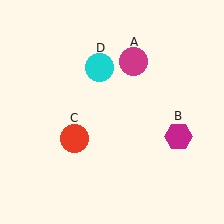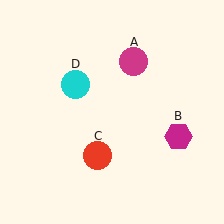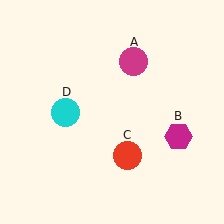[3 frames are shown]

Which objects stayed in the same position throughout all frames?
Magenta circle (object A) and magenta hexagon (object B) remained stationary.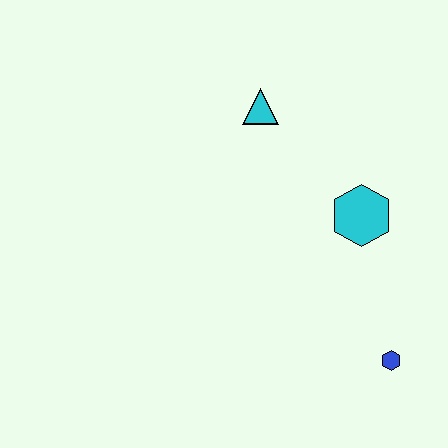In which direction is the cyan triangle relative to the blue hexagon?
The cyan triangle is above the blue hexagon.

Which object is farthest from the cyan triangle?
The blue hexagon is farthest from the cyan triangle.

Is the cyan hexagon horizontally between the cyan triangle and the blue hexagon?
Yes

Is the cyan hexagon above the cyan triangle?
No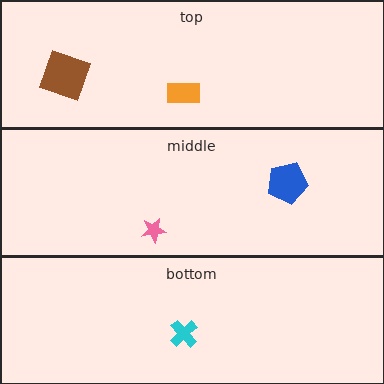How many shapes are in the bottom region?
1.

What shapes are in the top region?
The brown square, the orange rectangle.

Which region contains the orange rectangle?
The top region.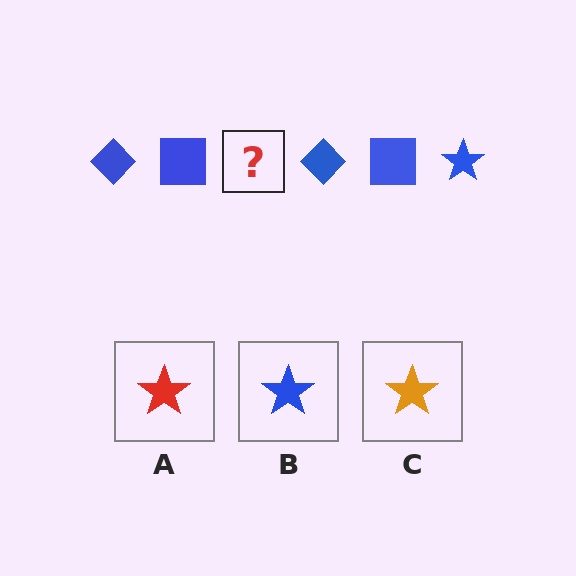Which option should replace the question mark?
Option B.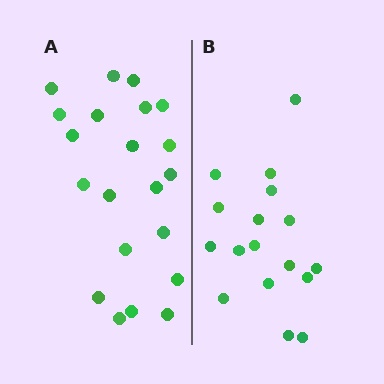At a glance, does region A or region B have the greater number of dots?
Region A (the left region) has more dots.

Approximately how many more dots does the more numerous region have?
Region A has about 4 more dots than region B.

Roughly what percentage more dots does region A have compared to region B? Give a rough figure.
About 25% more.